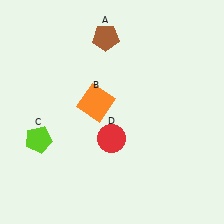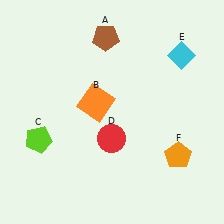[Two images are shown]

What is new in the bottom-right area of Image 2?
An orange pentagon (F) was added in the bottom-right area of Image 2.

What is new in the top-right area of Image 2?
A cyan diamond (E) was added in the top-right area of Image 2.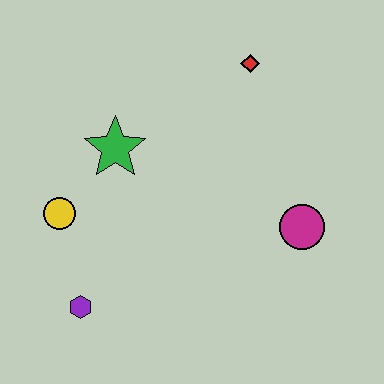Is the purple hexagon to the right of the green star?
No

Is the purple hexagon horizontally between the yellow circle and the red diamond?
Yes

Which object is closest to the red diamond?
The green star is closest to the red diamond.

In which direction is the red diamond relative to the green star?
The red diamond is to the right of the green star.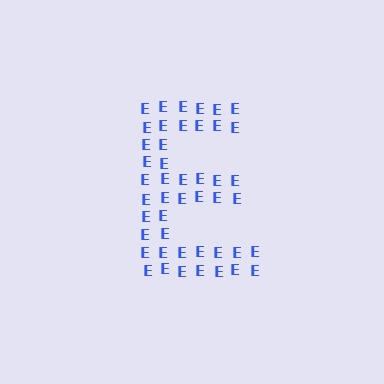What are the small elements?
The small elements are letter E's.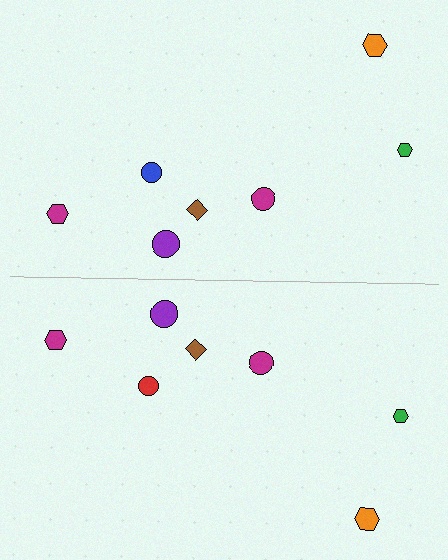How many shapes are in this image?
There are 14 shapes in this image.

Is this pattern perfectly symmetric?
No, the pattern is not perfectly symmetric. The red circle on the bottom side breaks the symmetry — its mirror counterpart is blue.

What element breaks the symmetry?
The red circle on the bottom side breaks the symmetry — its mirror counterpart is blue.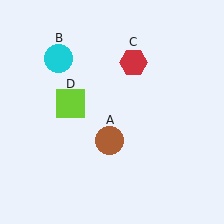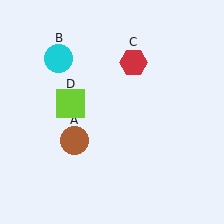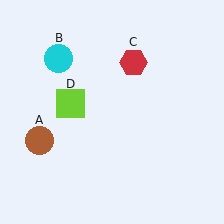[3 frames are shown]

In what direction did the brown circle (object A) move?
The brown circle (object A) moved left.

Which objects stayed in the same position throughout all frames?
Cyan circle (object B) and red hexagon (object C) and lime square (object D) remained stationary.